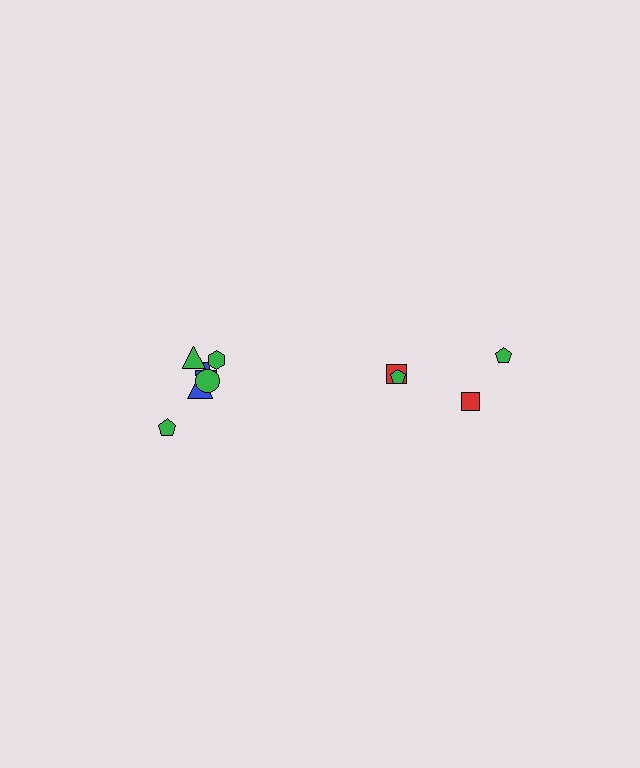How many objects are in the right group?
There are 4 objects.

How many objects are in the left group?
There are 6 objects.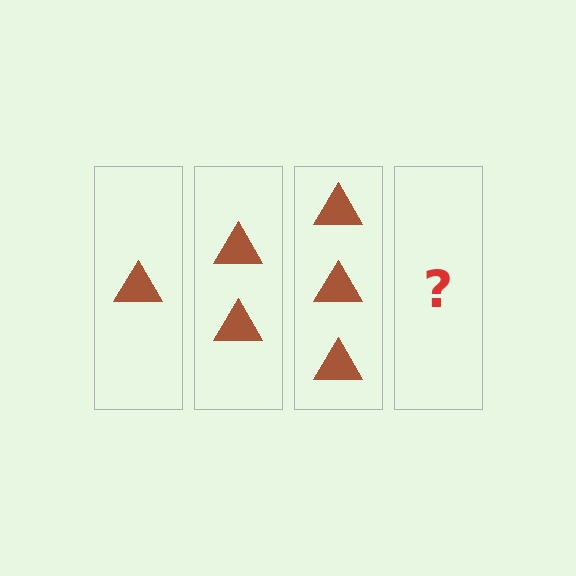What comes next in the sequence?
The next element should be 4 triangles.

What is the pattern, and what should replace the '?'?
The pattern is that each step adds one more triangle. The '?' should be 4 triangles.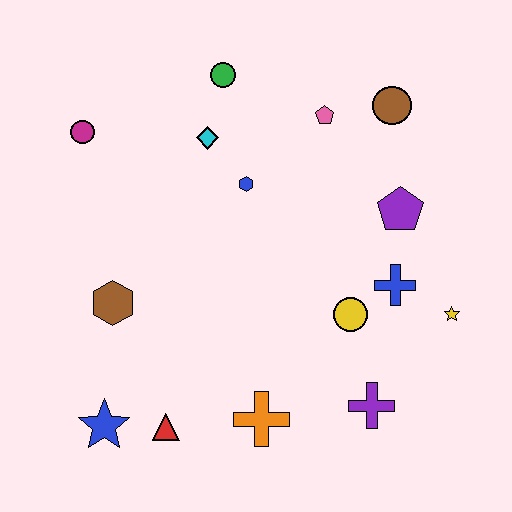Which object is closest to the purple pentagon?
The blue cross is closest to the purple pentagon.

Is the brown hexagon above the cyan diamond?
No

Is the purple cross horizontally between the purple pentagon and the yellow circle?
Yes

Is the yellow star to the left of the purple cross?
No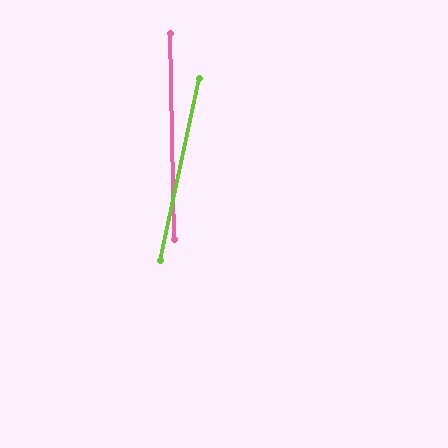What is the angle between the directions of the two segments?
Approximately 13 degrees.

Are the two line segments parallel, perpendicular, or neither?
Neither parallel nor perpendicular — they differ by about 13°.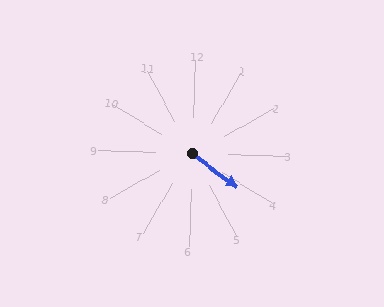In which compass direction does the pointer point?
Southeast.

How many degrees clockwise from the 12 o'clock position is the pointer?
Approximately 125 degrees.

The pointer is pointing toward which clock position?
Roughly 4 o'clock.